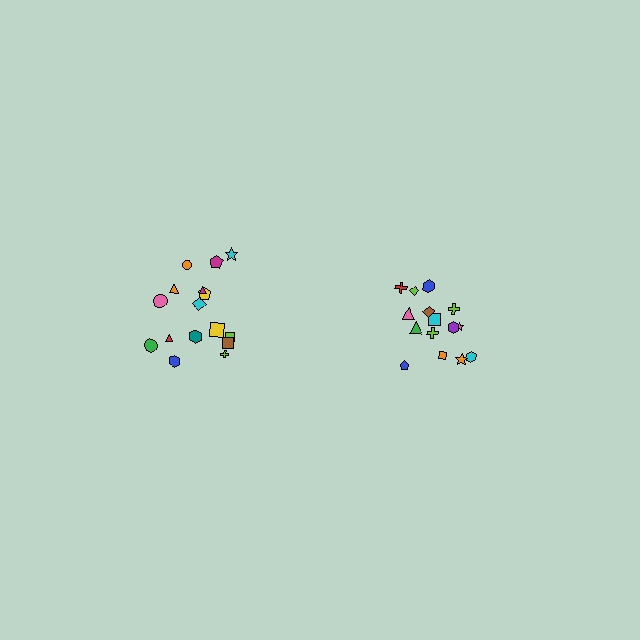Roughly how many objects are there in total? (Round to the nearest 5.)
Roughly 35 objects in total.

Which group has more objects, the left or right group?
The left group.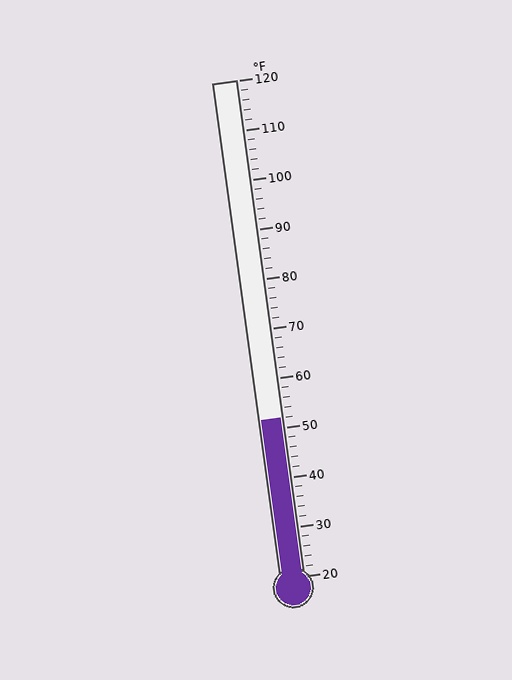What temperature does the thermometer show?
The thermometer shows approximately 52°F.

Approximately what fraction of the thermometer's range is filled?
The thermometer is filled to approximately 30% of its range.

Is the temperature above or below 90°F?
The temperature is below 90°F.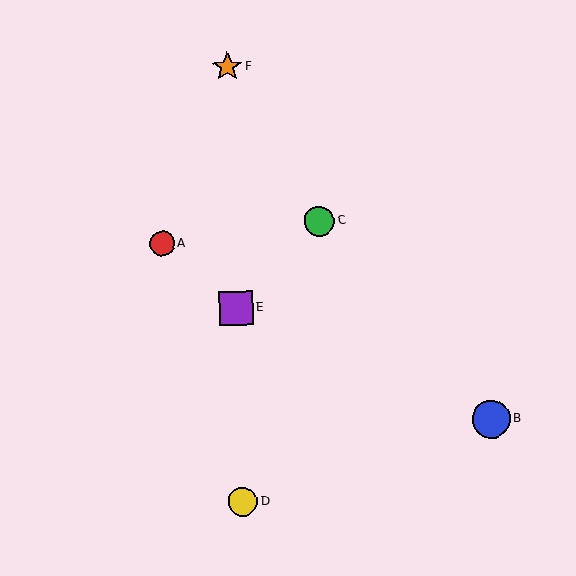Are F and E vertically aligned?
Yes, both are at x≈227.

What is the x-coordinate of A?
Object A is at x≈162.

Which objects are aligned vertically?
Objects D, E, F are aligned vertically.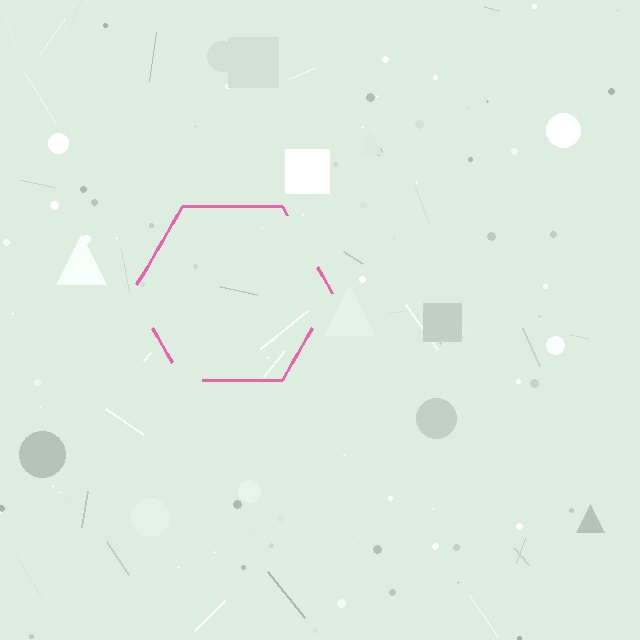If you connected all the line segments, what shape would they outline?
They would outline a hexagon.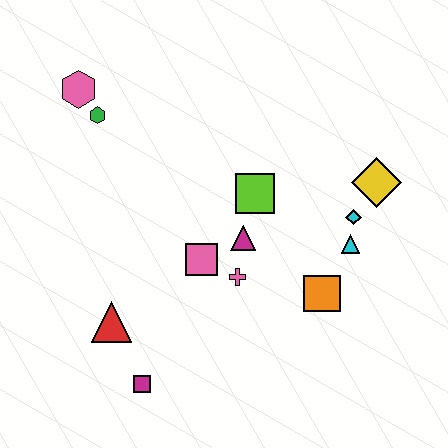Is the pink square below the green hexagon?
Yes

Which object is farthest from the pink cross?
The pink hexagon is farthest from the pink cross.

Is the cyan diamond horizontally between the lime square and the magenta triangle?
No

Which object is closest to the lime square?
The magenta triangle is closest to the lime square.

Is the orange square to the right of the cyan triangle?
No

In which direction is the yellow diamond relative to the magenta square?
The yellow diamond is to the right of the magenta square.